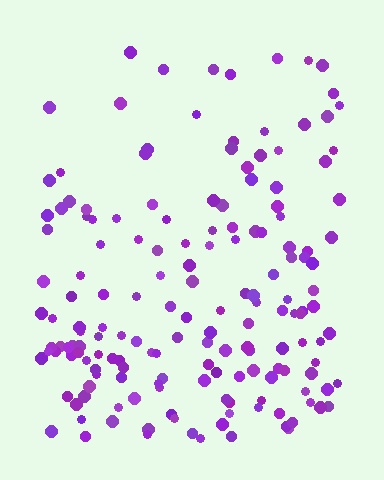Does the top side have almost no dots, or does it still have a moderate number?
Still a moderate number, just noticeably fewer than the bottom.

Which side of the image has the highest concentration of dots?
The bottom.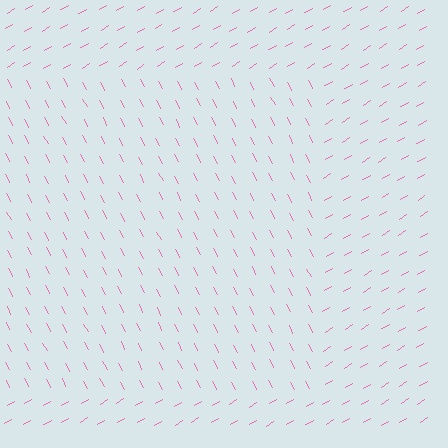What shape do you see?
I see a rectangle.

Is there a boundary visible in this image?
Yes, there is a texture boundary formed by a change in line orientation.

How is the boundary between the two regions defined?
The boundary is defined purely by a change in line orientation (approximately 86 degrees difference). All lines are the same color and thickness.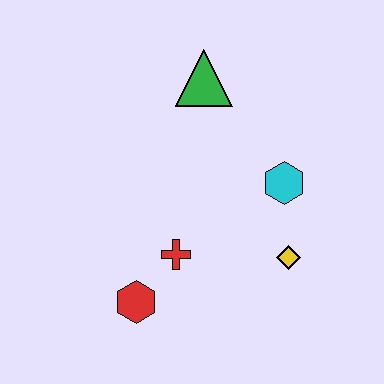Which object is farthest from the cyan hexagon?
The red hexagon is farthest from the cyan hexagon.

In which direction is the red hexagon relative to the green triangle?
The red hexagon is below the green triangle.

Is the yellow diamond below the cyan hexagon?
Yes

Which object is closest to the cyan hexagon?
The yellow diamond is closest to the cyan hexagon.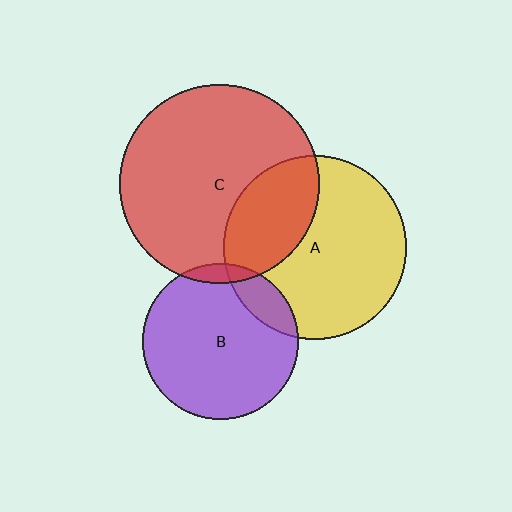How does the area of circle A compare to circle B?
Approximately 1.4 times.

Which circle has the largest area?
Circle C (red).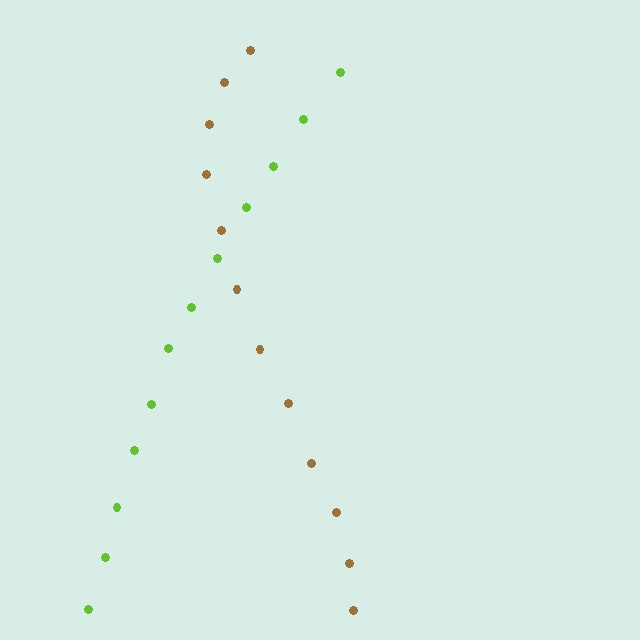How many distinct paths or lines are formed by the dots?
There are 2 distinct paths.